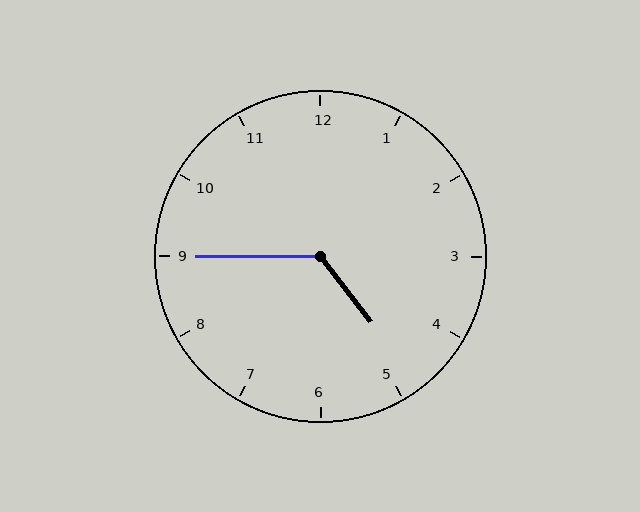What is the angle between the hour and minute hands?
Approximately 128 degrees.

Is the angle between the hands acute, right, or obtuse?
It is obtuse.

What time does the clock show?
4:45.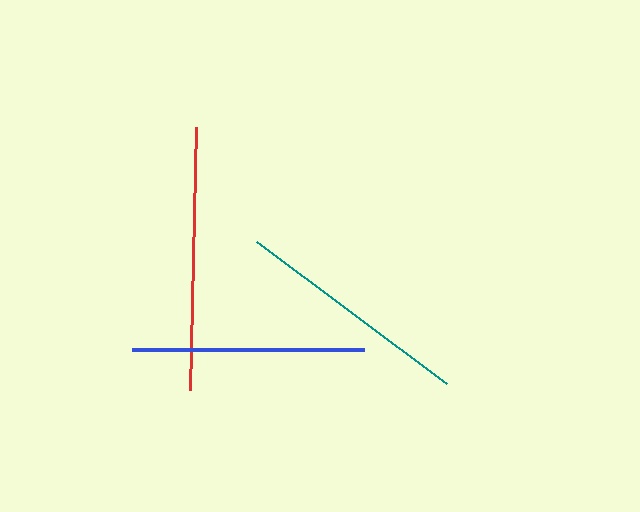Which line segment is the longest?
The red line is the longest at approximately 263 pixels.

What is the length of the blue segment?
The blue segment is approximately 231 pixels long.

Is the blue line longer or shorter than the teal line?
The teal line is longer than the blue line.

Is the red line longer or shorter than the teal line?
The red line is longer than the teal line.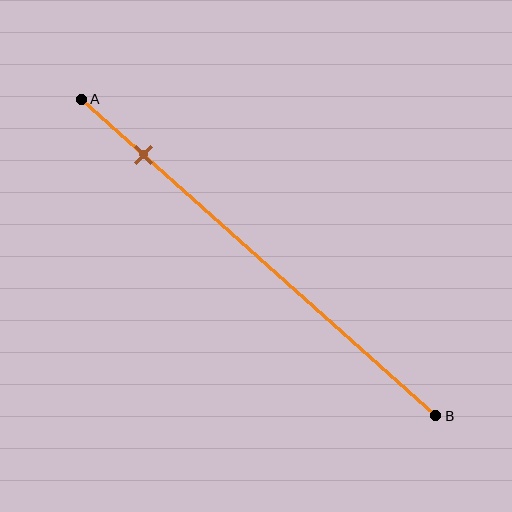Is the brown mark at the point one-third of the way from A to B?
No, the mark is at about 20% from A, not at the 33% one-third point.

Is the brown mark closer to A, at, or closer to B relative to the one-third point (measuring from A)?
The brown mark is closer to point A than the one-third point of segment AB.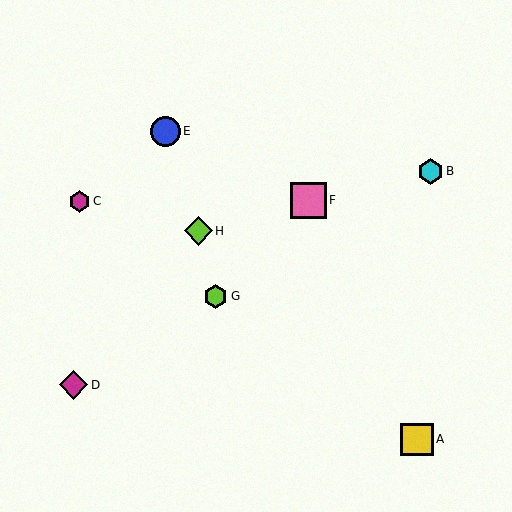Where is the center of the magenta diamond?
The center of the magenta diamond is at (73, 385).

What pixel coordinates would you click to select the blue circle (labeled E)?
Click at (165, 131) to select the blue circle E.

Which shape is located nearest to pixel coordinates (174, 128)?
The blue circle (labeled E) at (165, 131) is nearest to that location.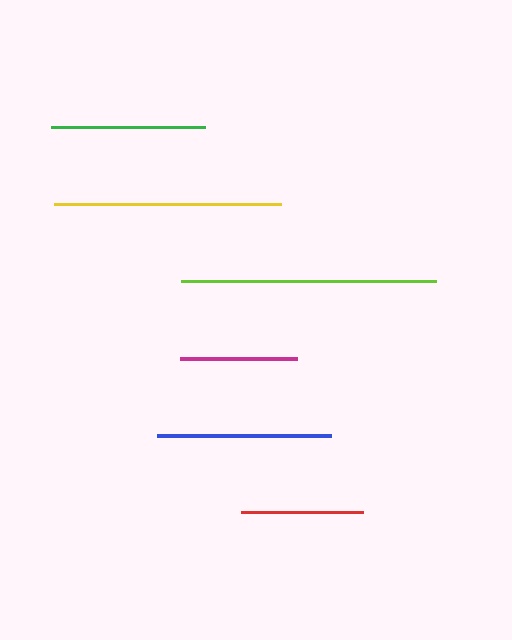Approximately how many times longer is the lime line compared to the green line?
The lime line is approximately 1.6 times the length of the green line.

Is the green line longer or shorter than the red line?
The green line is longer than the red line.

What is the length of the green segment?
The green segment is approximately 155 pixels long.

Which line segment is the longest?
The lime line is the longest at approximately 254 pixels.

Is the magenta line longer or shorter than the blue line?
The blue line is longer than the magenta line.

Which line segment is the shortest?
The magenta line is the shortest at approximately 116 pixels.